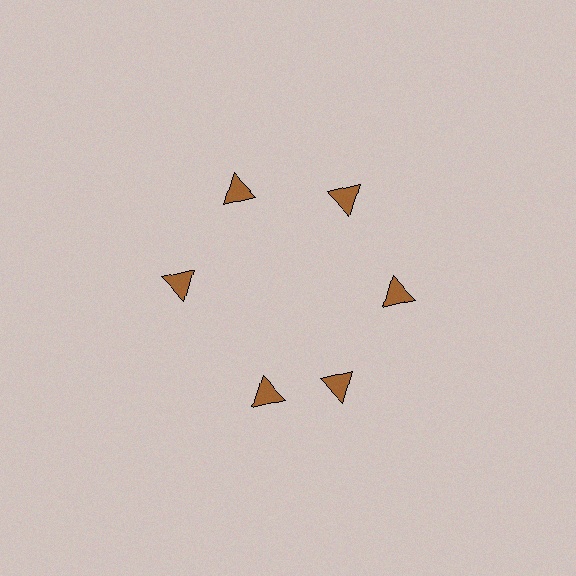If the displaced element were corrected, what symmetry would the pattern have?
It would have 6-fold rotational symmetry — the pattern would map onto itself every 60 degrees.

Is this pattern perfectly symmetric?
No. The 6 brown triangles are arranged in a ring, but one element near the 7 o'clock position is rotated out of alignment along the ring, breaking the 6-fold rotational symmetry.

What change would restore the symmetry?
The symmetry would be restored by rotating it back into even spacing with its neighbors so that all 6 triangles sit at equal angles and equal distance from the center.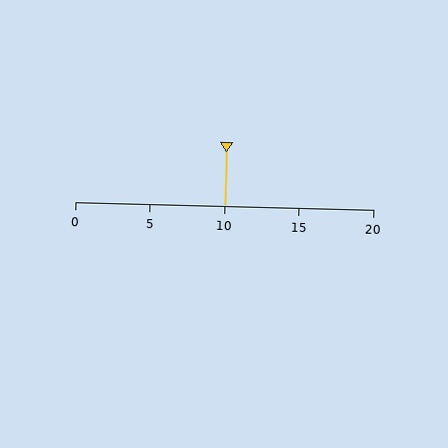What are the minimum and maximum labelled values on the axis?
The axis runs from 0 to 20.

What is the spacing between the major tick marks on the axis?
The major ticks are spaced 5 apart.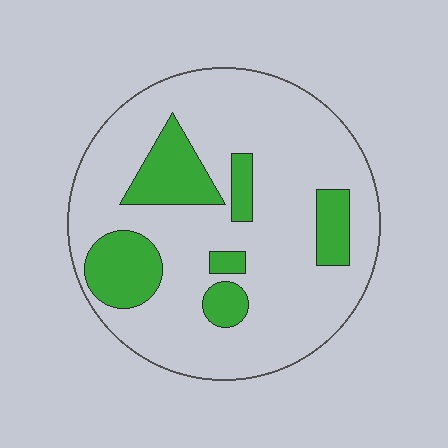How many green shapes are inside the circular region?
6.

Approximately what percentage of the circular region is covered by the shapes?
Approximately 20%.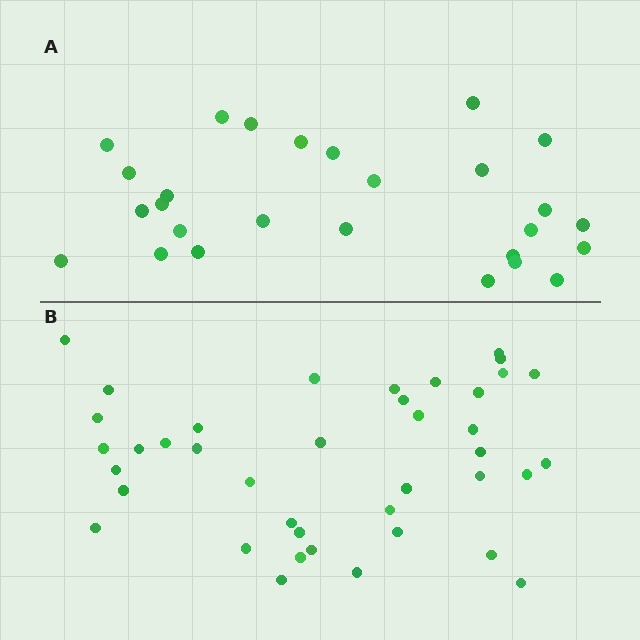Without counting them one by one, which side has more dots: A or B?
Region B (the bottom region) has more dots.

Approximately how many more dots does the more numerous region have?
Region B has approximately 15 more dots than region A.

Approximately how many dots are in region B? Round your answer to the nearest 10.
About 40 dots.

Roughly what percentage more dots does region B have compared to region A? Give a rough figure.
About 50% more.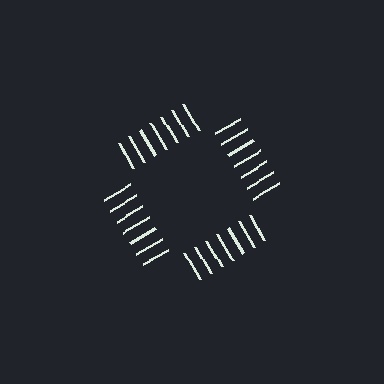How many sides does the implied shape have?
4 sides — the line-ends trace a square.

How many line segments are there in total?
28 — 7 along each of the 4 edges.